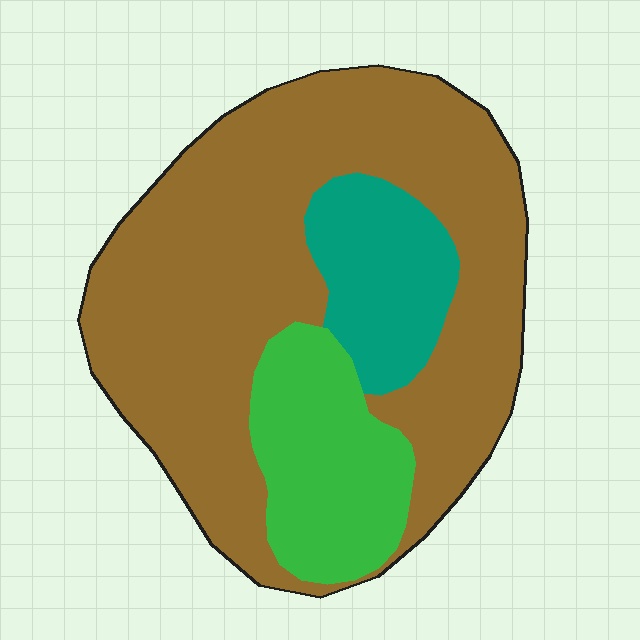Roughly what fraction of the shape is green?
Green takes up less than a quarter of the shape.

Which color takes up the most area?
Brown, at roughly 70%.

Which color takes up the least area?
Teal, at roughly 15%.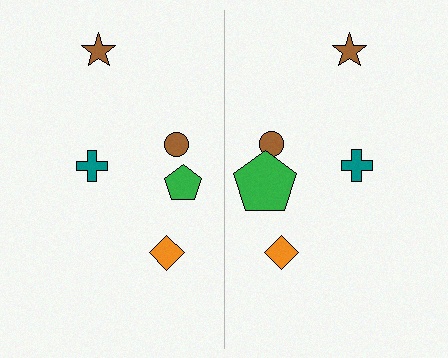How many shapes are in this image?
There are 10 shapes in this image.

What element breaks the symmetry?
The green pentagon on the right side has a different size than its mirror counterpart.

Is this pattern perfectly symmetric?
No, the pattern is not perfectly symmetric. The green pentagon on the right side has a different size than its mirror counterpart.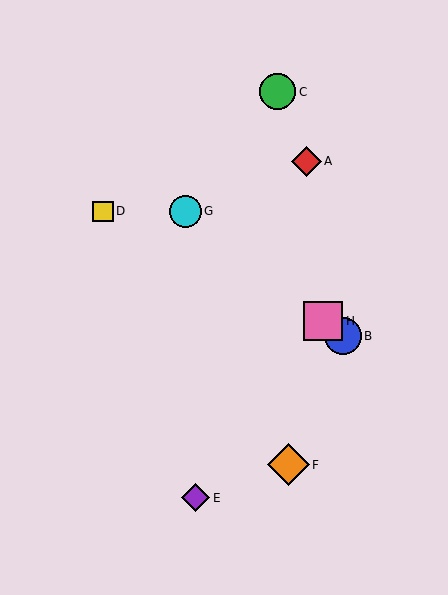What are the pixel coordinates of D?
Object D is at (103, 211).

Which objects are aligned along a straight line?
Objects B, G, H are aligned along a straight line.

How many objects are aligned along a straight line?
3 objects (B, G, H) are aligned along a straight line.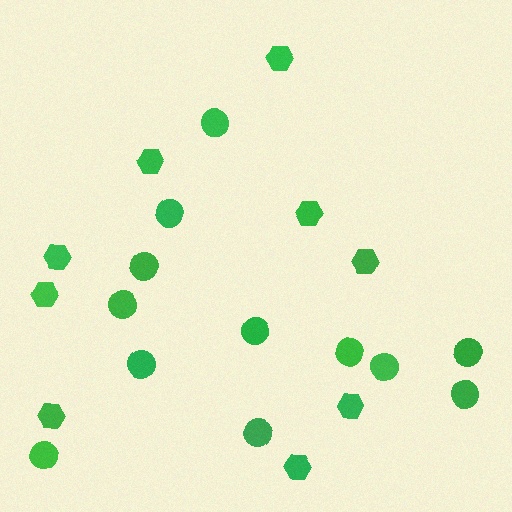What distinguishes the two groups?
There are 2 groups: one group of hexagons (9) and one group of circles (12).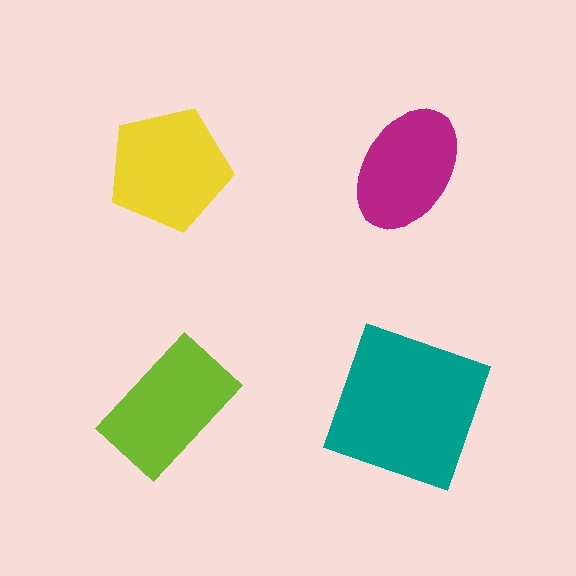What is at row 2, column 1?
A lime rectangle.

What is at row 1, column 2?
A magenta ellipse.